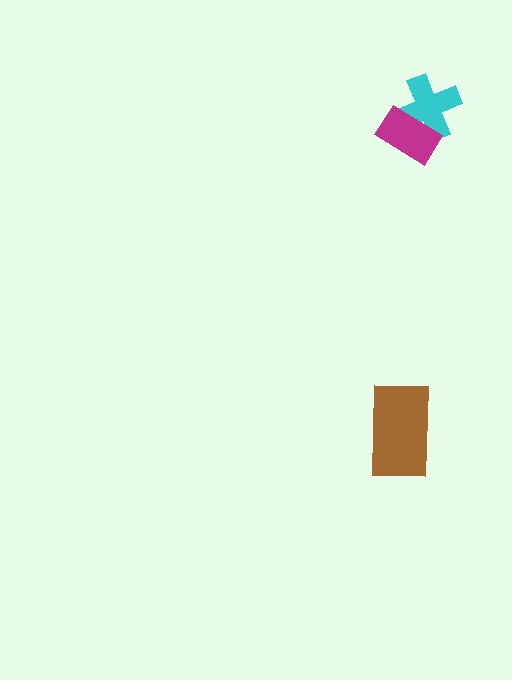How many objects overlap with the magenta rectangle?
1 object overlaps with the magenta rectangle.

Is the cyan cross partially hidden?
Yes, it is partially covered by another shape.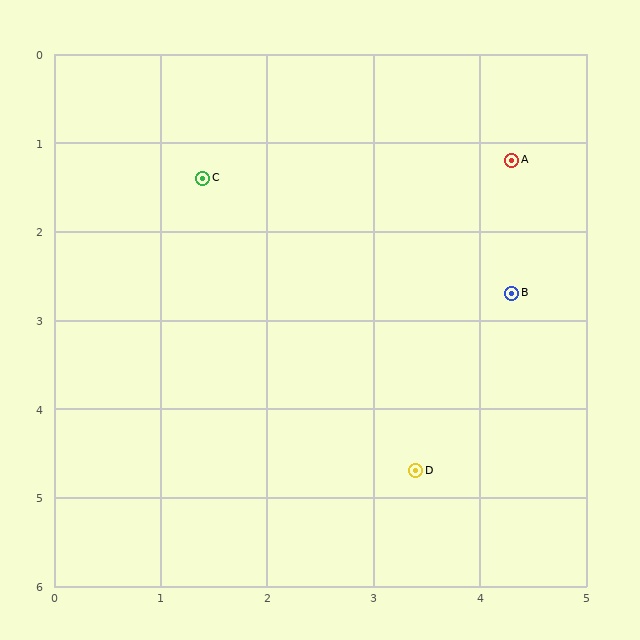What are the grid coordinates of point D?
Point D is at approximately (3.4, 4.7).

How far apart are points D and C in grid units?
Points D and C are about 3.9 grid units apart.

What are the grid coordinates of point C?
Point C is at approximately (1.4, 1.4).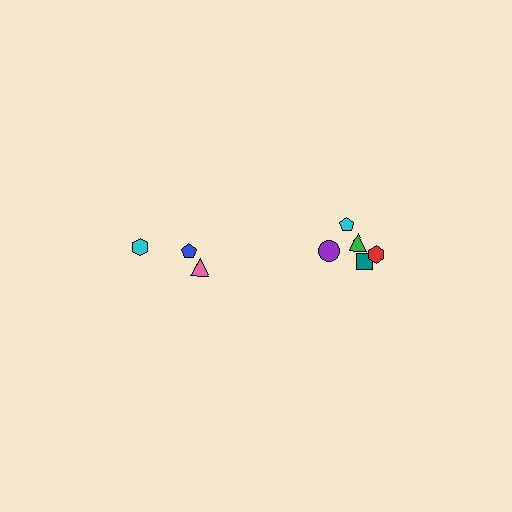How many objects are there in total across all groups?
There are 8 objects.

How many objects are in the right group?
There are 5 objects.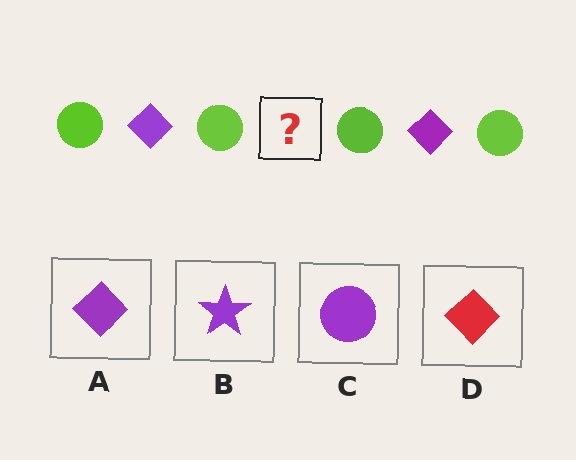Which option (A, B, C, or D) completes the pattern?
A.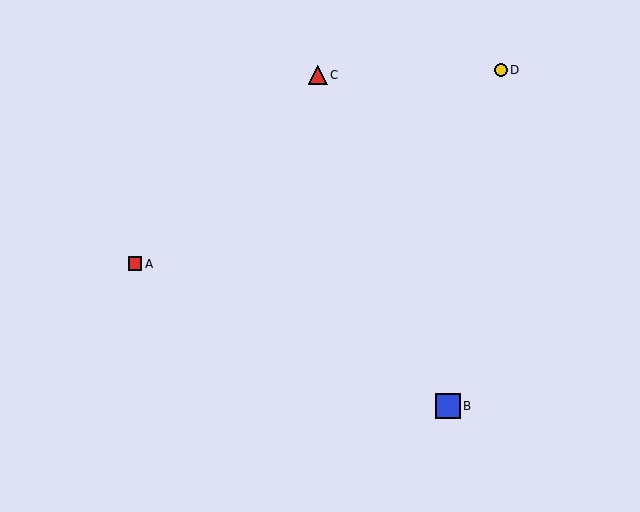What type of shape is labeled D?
Shape D is a yellow circle.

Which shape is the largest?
The blue square (labeled B) is the largest.